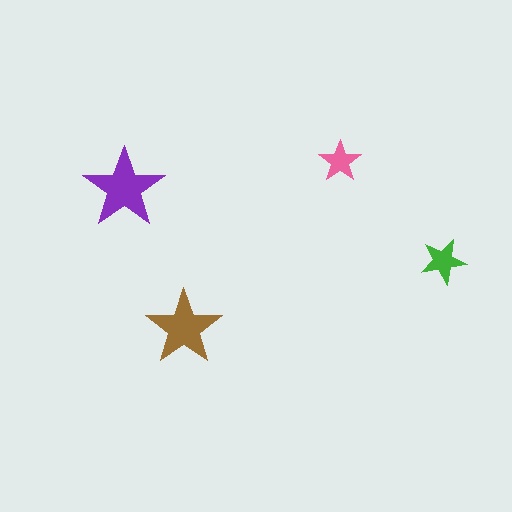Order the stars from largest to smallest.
the purple one, the brown one, the green one, the pink one.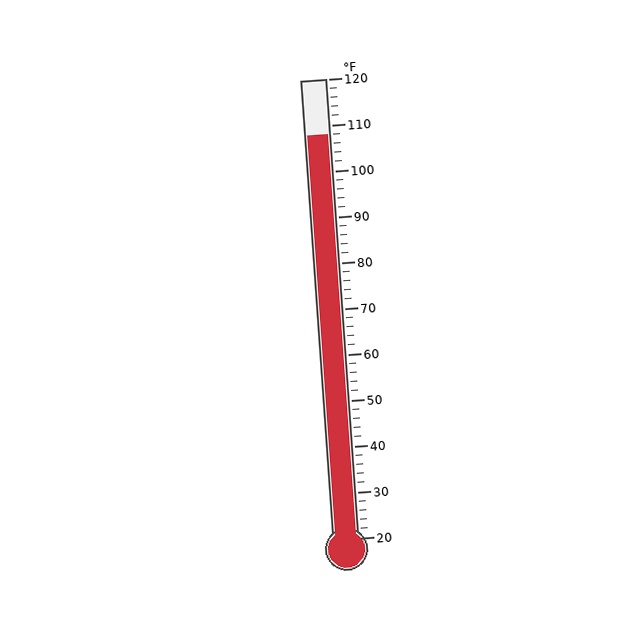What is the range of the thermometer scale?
The thermometer scale ranges from 20°F to 120°F.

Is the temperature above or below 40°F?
The temperature is above 40°F.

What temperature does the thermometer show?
The thermometer shows approximately 108°F.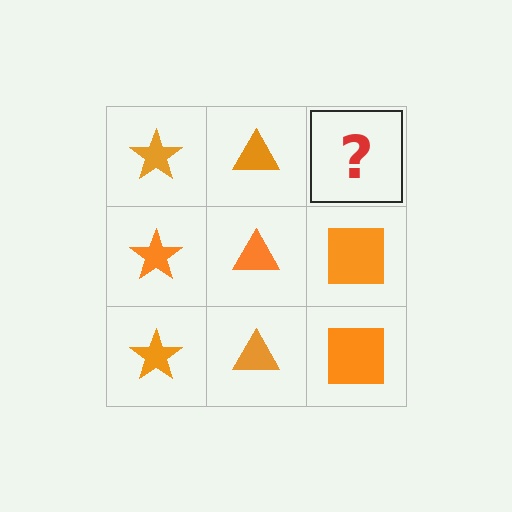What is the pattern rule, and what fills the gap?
The rule is that each column has a consistent shape. The gap should be filled with an orange square.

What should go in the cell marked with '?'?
The missing cell should contain an orange square.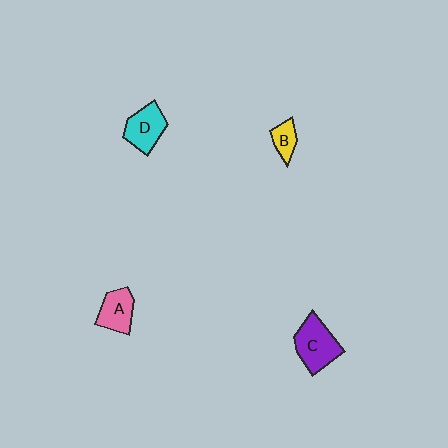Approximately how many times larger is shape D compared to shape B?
Approximately 1.9 times.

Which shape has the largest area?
Shape C (purple).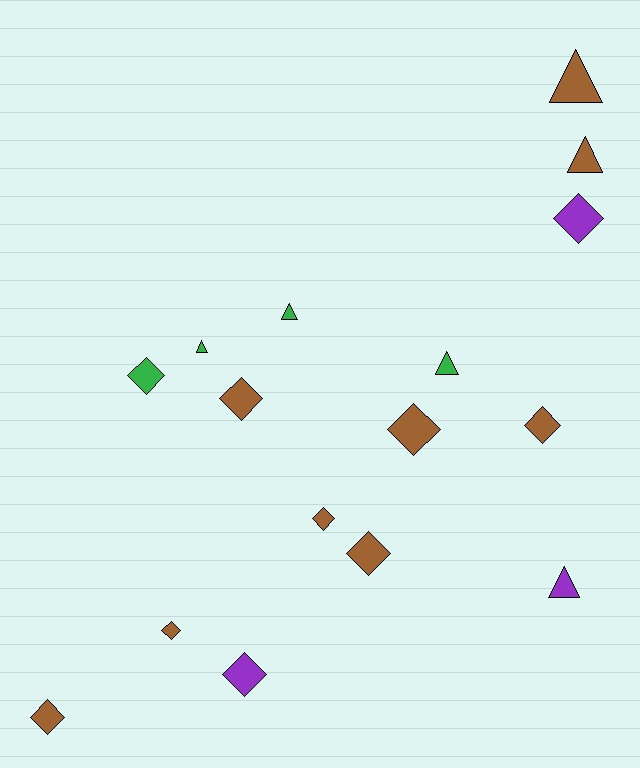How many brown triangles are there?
There are 2 brown triangles.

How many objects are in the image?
There are 16 objects.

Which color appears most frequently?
Brown, with 9 objects.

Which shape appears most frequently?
Diamond, with 10 objects.